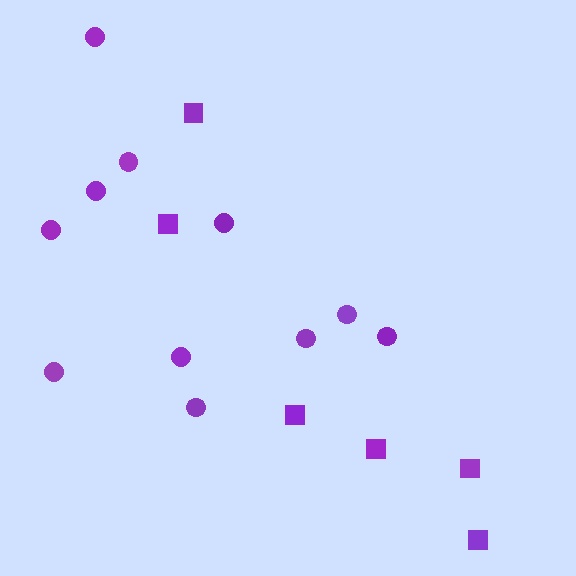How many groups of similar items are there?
There are 2 groups: one group of squares (6) and one group of circles (11).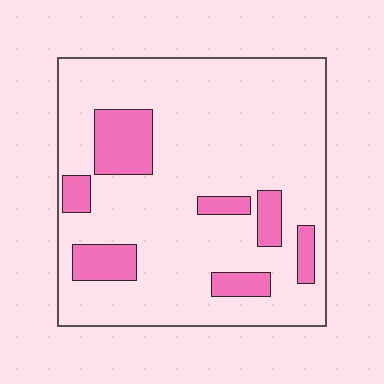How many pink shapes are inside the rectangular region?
7.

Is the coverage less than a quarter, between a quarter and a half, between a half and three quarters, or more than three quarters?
Less than a quarter.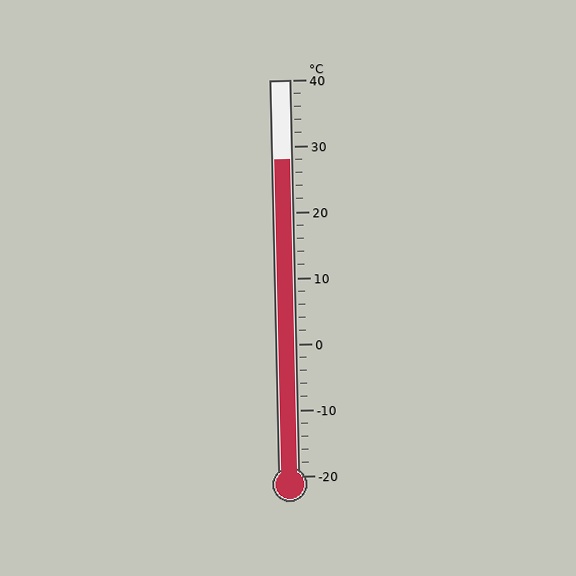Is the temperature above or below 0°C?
The temperature is above 0°C.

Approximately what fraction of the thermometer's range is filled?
The thermometer is filled to approximately 80% of its range.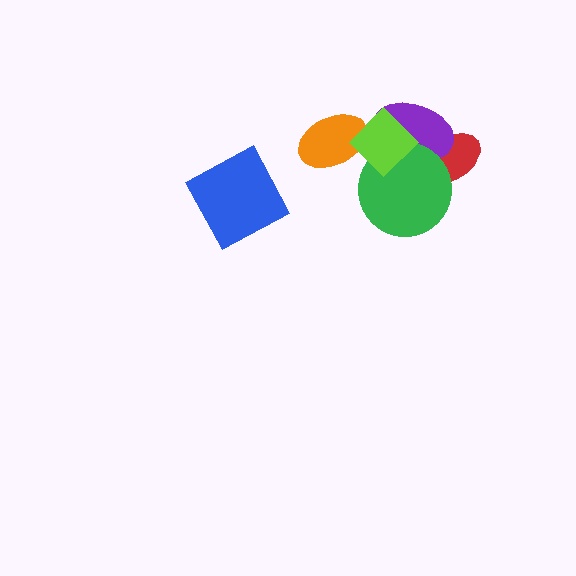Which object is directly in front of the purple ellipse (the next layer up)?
The green circle is directly in front of the purple ellipse.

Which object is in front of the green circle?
The lime diamond is in front of the green circle.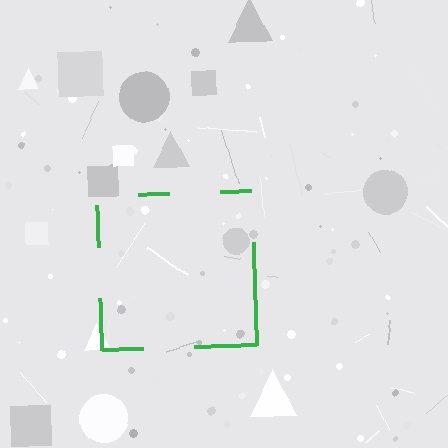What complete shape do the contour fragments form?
The contour fragments form a square.